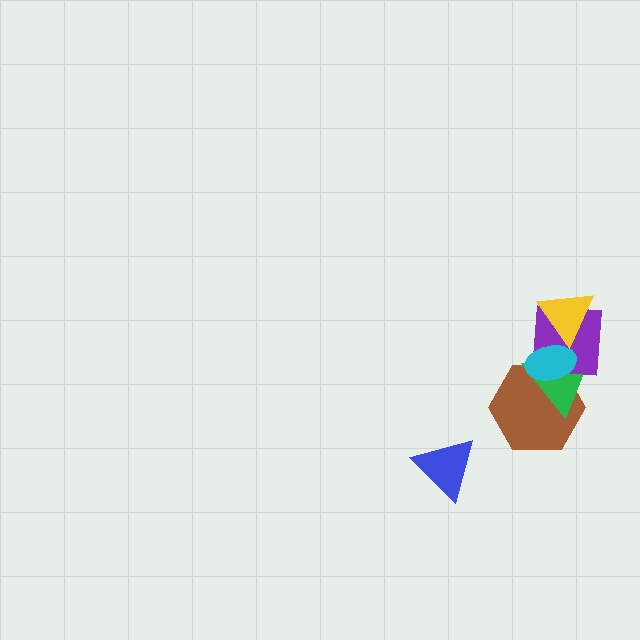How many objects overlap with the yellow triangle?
3 objects overlap with the yellow triangle.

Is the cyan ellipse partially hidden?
Yes, it is partially covered by another shape.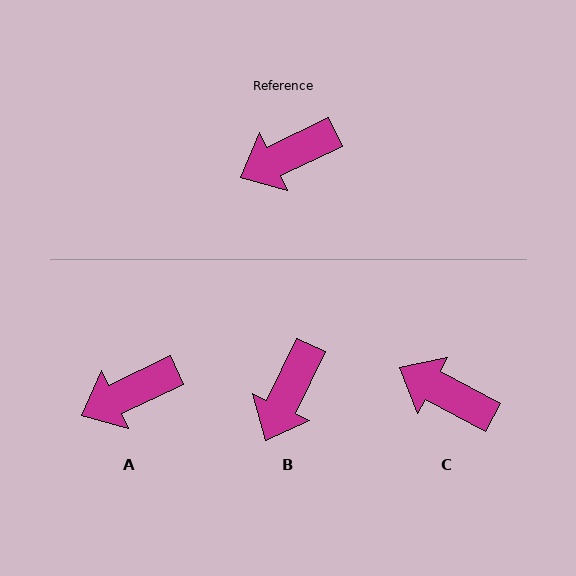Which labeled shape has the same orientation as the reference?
A.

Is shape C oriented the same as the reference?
No, it is off by about 54 degrees.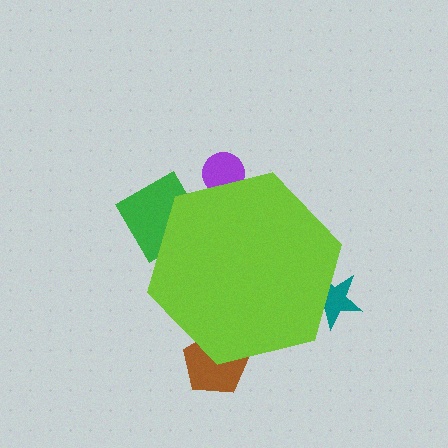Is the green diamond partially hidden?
Yes, the green diamond is partially hidden behind the lime hexagon.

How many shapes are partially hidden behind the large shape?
4 shapes are partially hidden.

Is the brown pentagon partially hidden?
Yes, the brown pentagon is partially hidden behind the lime hexagon.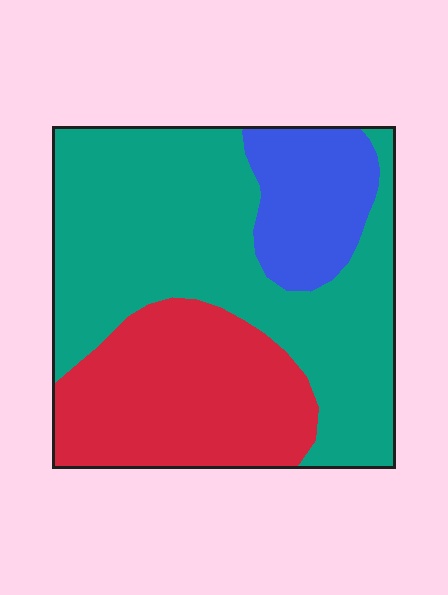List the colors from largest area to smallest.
From largest to smallest: teal, red, blue.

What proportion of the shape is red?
Red covers around 30% of the shape.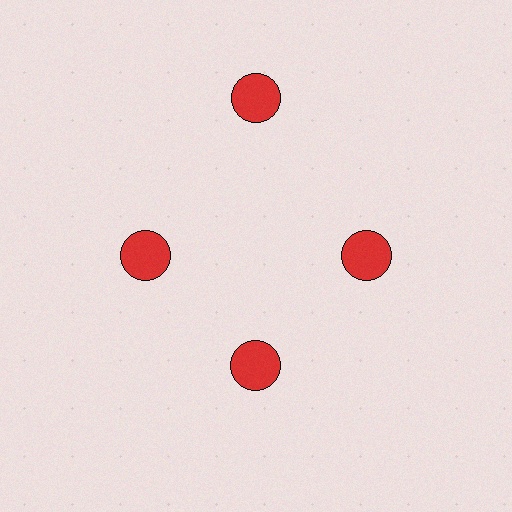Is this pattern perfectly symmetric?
No. The 4 red circles are arranged in a ring, but one element near the 12 o'clock position is pushed outward from the center, breaking the 4-fold rotational symmetry.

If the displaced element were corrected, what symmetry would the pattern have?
It would have 4-fold rotational symmetry — the pattern would map onto itself every 90 degrees.